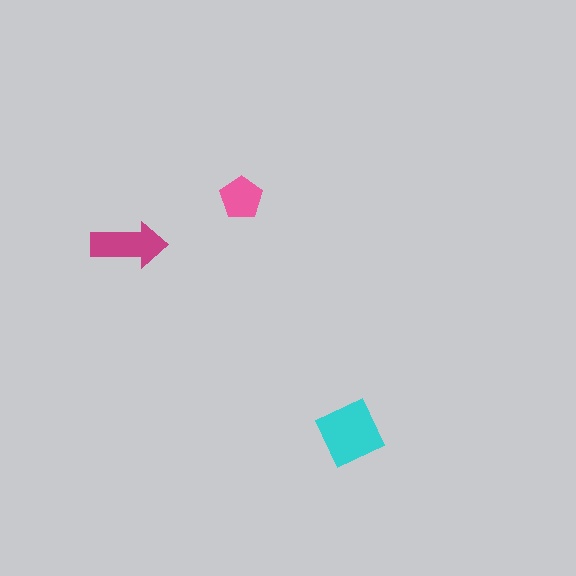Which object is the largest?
The cyan square.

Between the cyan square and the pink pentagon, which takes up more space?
The cyan square.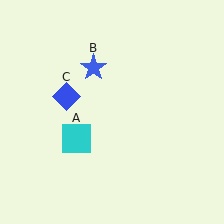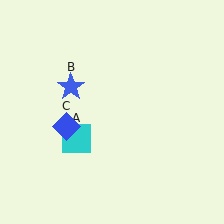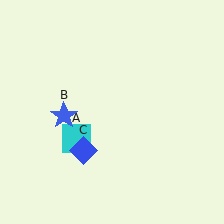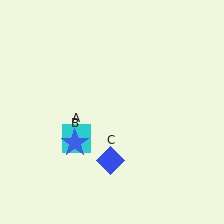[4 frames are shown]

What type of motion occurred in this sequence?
The blue star (object B), blue diamond (object C) rotated counterclockwise around the center of the scene.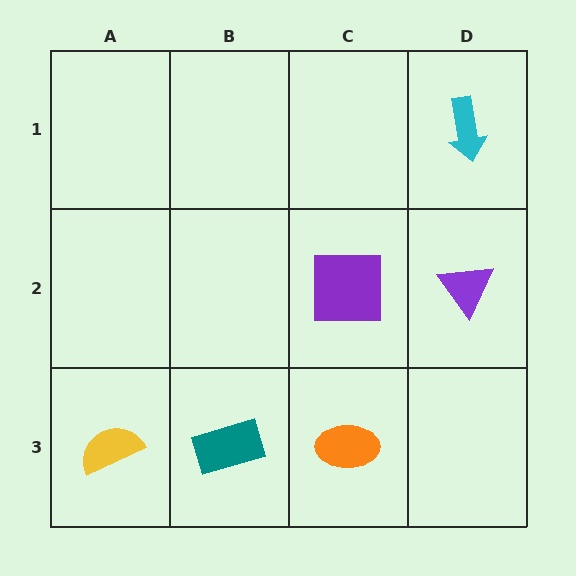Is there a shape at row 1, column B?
No, that cell is empty.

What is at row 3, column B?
A teal rectangle.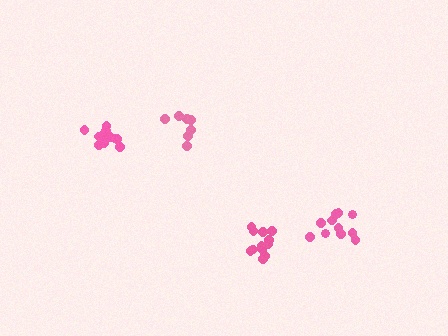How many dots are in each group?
Group 1: 13 dots, Group 2: 12 dots, Group 3: 11 dots, Group 4: 7 dots (43 total).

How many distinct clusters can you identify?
There are 4 distinct clusters.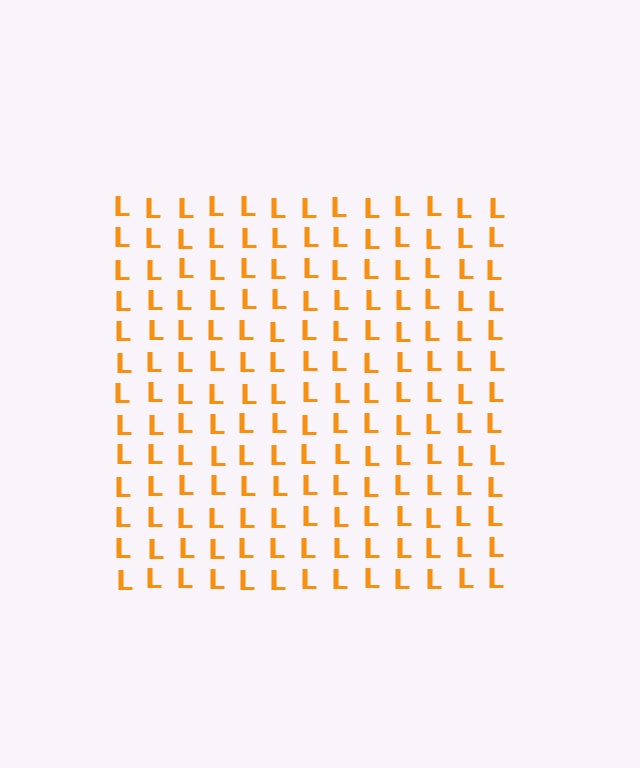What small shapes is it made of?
It is made of small letter L's.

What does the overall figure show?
The overall figure shows a square.